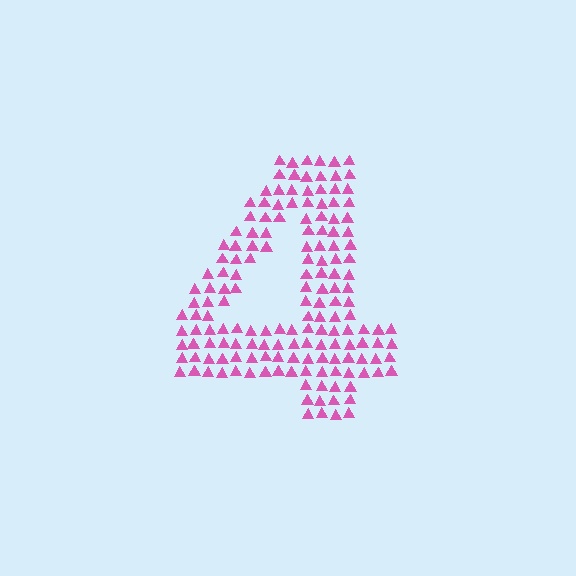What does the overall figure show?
The overall figure shows the digit 4.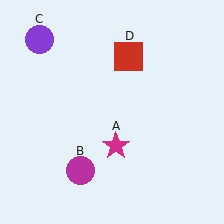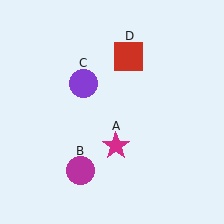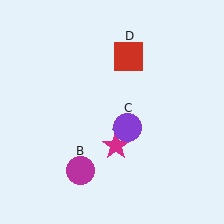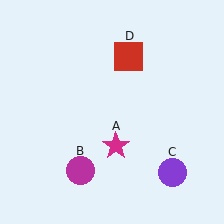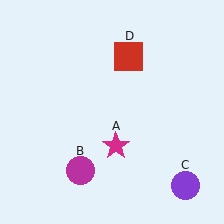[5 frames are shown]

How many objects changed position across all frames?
1 object changed position: purple circle (object C).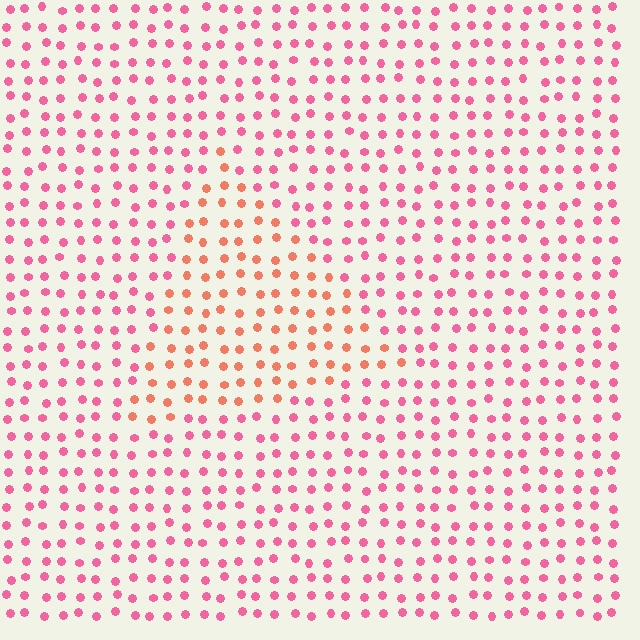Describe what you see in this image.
The image is filled with small pink elements in a uniform arrangement. A triangle-shaped region is visible where the elements are tinted to a slightly different hue, forming a subtle color boundary.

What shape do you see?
I see a triangle.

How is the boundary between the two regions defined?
The boundary is defined purely by a slight shift in hue (about 35 degrees). Spacing, size, and orientation are identical on both sides.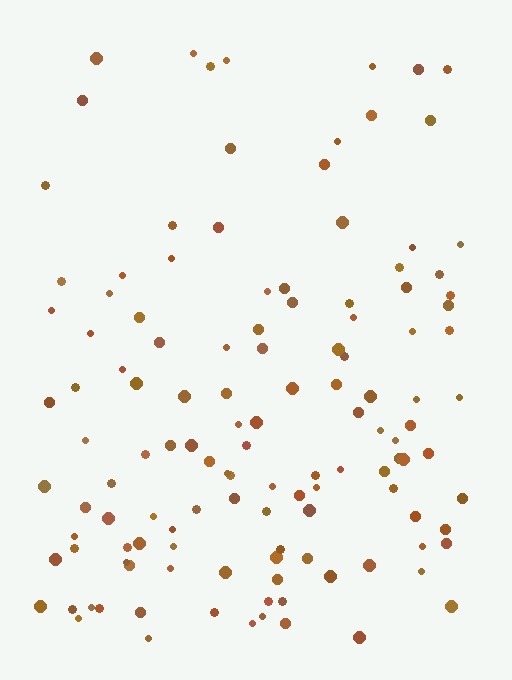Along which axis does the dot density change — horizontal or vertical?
Vertical.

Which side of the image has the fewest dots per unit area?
The top.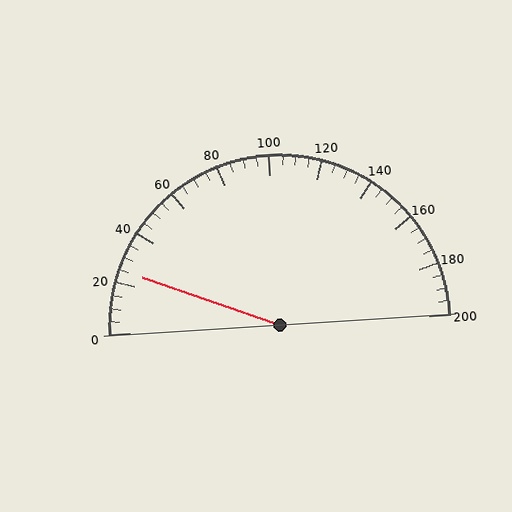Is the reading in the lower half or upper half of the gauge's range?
The reading is in the lower half of the range (0 to 200).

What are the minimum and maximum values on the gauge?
The gauge ranges from 0 to 200.